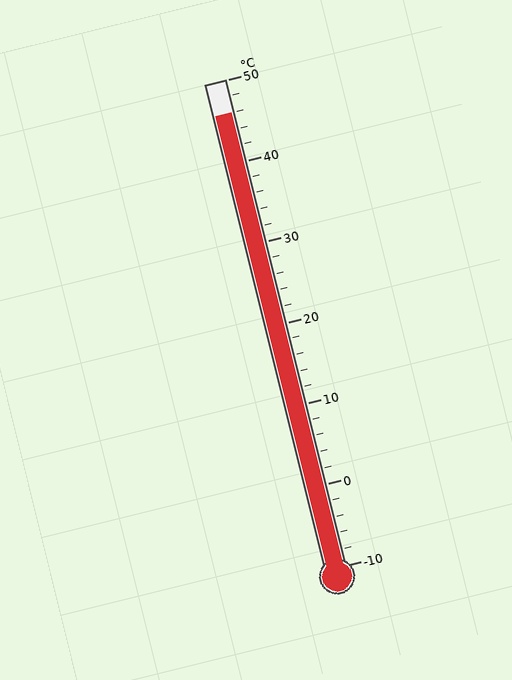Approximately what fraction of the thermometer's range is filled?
The thermometer is filled to approximately 95% of its range.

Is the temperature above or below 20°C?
The temperature is above 20°C.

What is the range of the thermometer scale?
The thermometer scale ranges from -10°C to 50°C.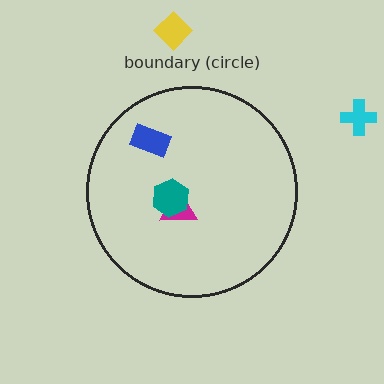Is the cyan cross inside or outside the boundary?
Outside.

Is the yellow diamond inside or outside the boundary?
Outside.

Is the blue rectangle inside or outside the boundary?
Inside.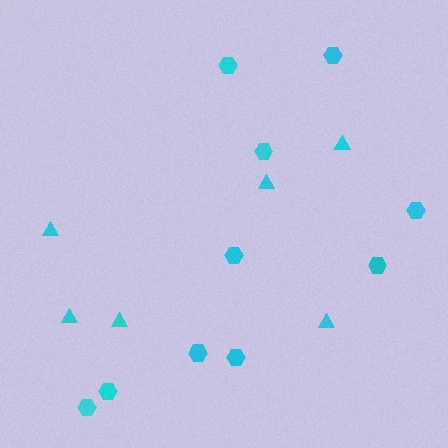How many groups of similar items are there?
There are 2 groups: one group of hexagons (10) and one group of triangles (6).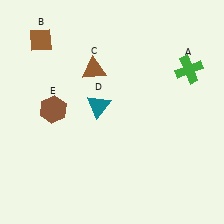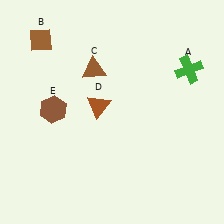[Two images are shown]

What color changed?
The triangle (D) changed from teal in Image 1 to brown in Image 2.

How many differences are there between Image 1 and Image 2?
There is 1 difference between the two images.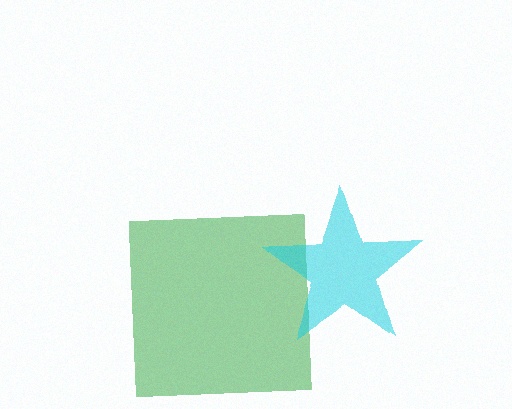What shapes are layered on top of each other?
The layered shapes are: a green square, a cyan star.